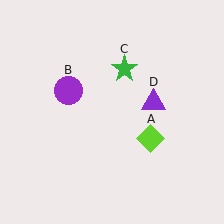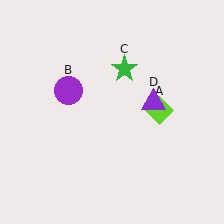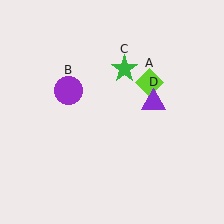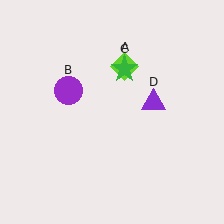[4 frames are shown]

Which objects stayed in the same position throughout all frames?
Purple circle (object B) and green star (object C) and purple triangle (object D) remained stationary.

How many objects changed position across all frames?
1 object changed position: lime diamond (object A).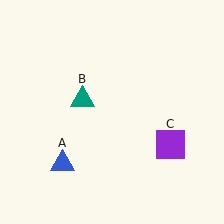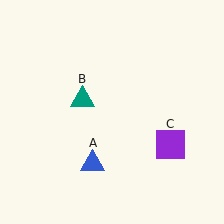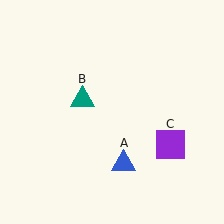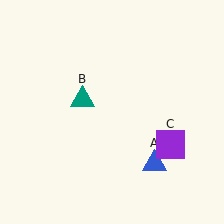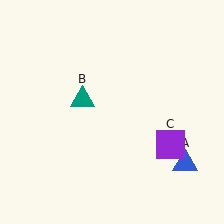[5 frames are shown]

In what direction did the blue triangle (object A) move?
The blue triangle (object A) moved right.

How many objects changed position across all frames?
1 object changed position: blue triangle (object A).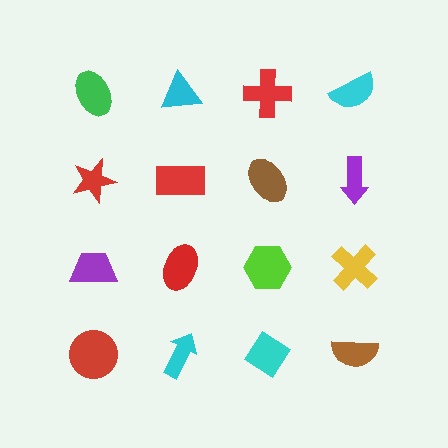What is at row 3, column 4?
A yellow cross.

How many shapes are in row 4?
4 shapes.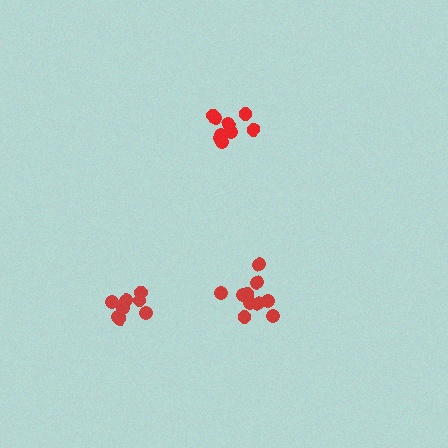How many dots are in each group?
Group 1: 10 dots, Group 2: 9 dots, Group 3: 8 dots (27 total).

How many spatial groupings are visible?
There are 3 spatial groupings.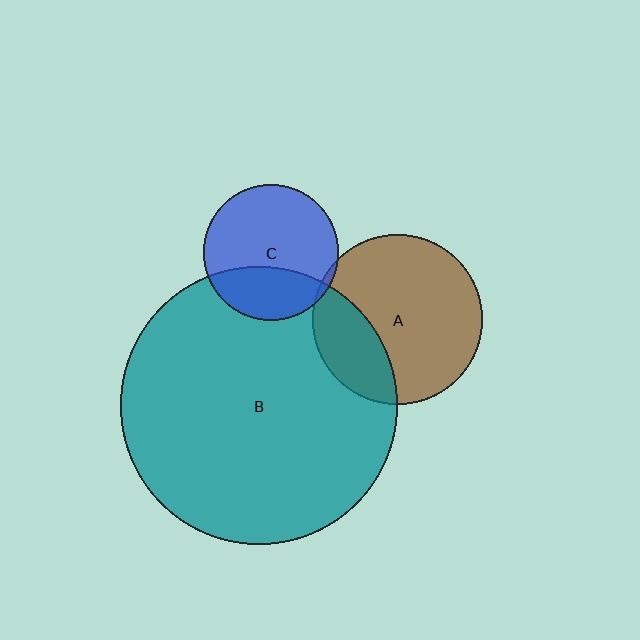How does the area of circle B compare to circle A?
Approximately 2.7 times.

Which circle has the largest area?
Circle B (teal).